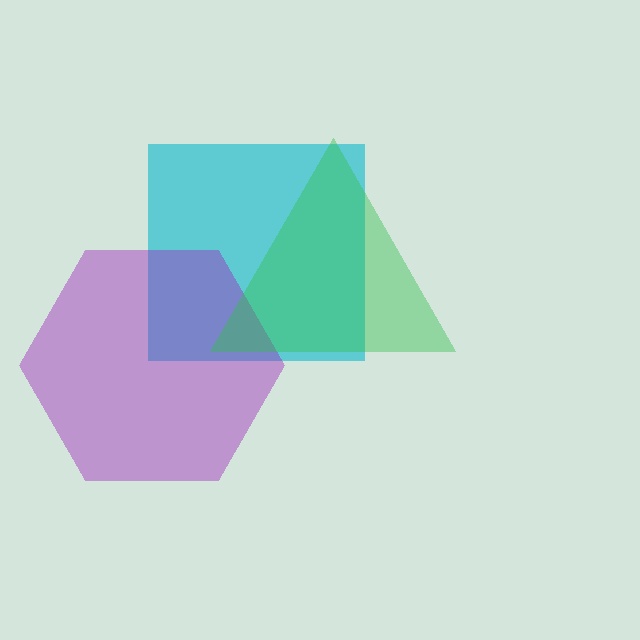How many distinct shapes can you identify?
There are 3 distinct shapes: a cyan square, a purple hexagon, a green triangle.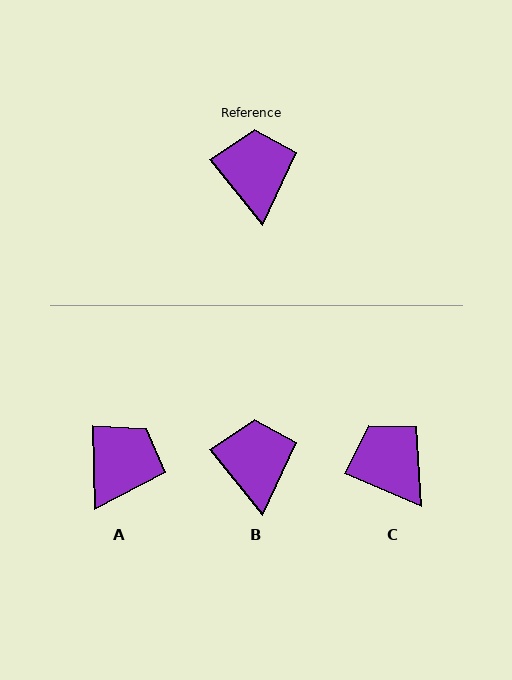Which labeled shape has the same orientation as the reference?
B.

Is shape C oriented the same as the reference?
No, it is off by about 29 degrees.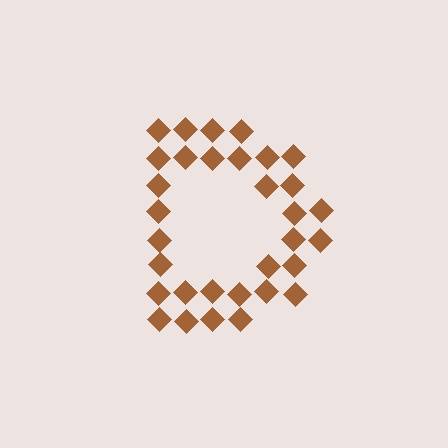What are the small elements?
The small elements are diamonds.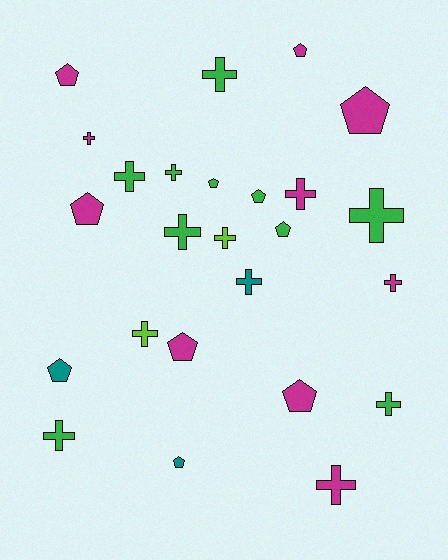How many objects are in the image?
There are 25 objects.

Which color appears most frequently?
Magenta, with 10 objects.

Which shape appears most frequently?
Cross, with 14 objects.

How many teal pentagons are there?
There are 2 teal pentagons.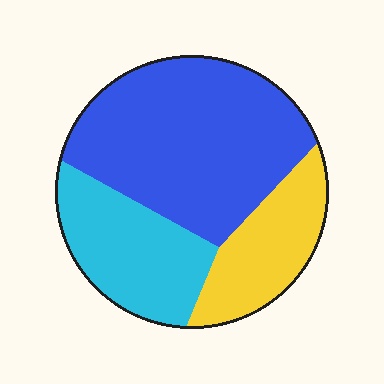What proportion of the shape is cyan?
Cyan takes up about one quarter (1/4) of the shape.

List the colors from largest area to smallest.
From largest to smallest: blue, cyan, yellow.